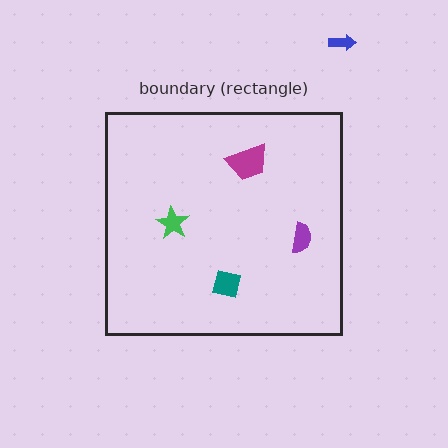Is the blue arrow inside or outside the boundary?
Outside.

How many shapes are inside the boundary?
4 inside, 1 outside.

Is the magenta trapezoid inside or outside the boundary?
Inside.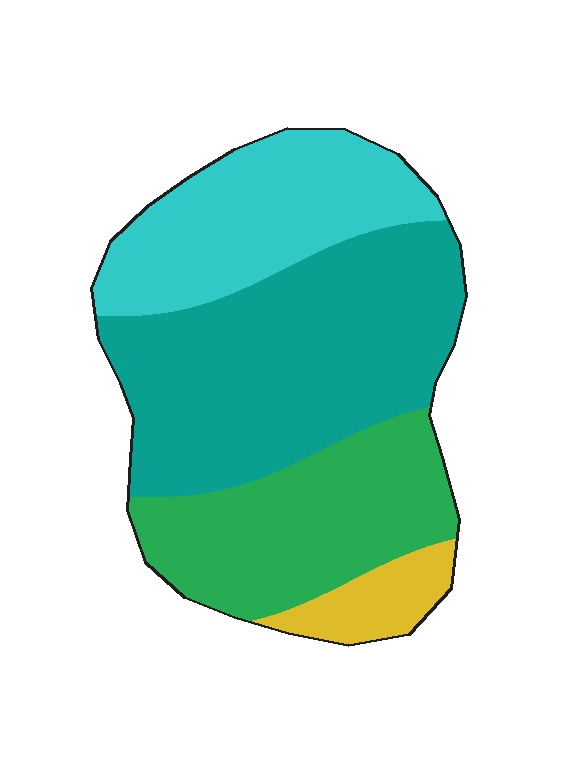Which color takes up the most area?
Teal, at roughly 40%.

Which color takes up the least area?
Yellow, at roughly 5%.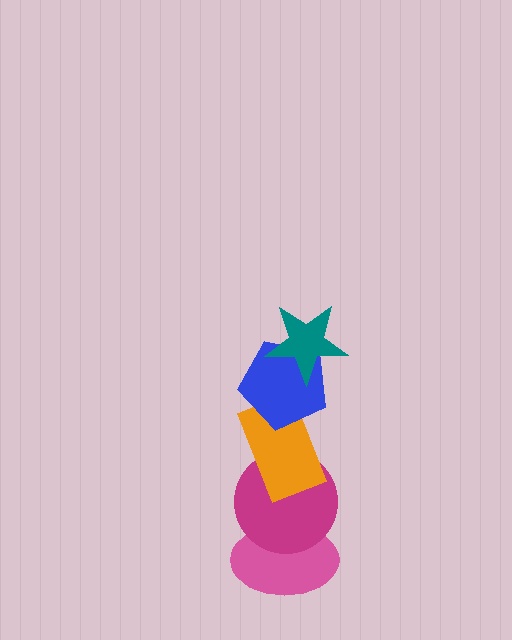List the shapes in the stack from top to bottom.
From top to bottom: the teal star, the blue pentagon, the orange rectangle, the magenta circle, the pink ellipse.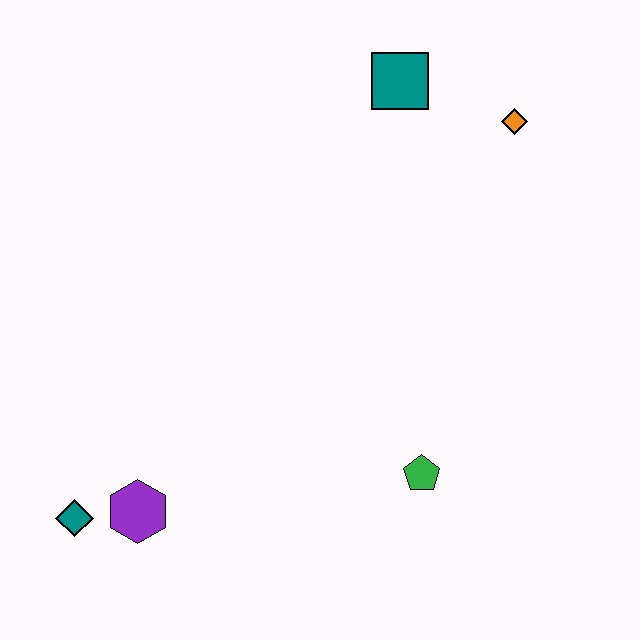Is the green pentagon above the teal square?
No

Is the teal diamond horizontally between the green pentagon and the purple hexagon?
No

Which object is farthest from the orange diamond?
The teal diamond is farthest from the orange diamond.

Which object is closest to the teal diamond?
The purple hexagon is closest to the teal diamond.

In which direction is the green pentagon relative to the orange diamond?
The green pentagon is below the orange diamond.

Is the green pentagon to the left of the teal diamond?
No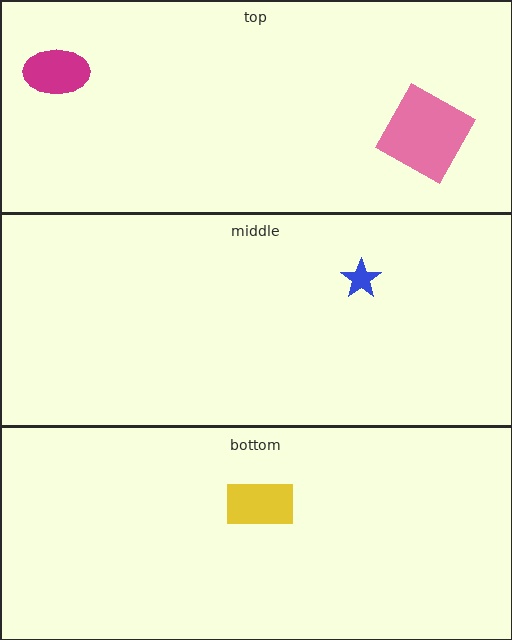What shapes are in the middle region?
The blue star.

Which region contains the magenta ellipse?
The top region.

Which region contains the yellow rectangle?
The bottom region.